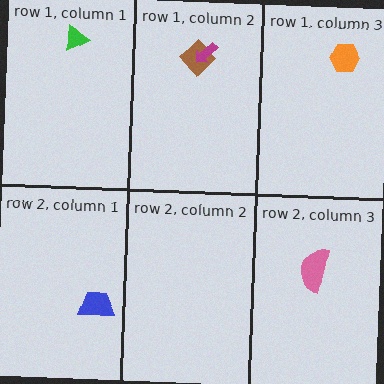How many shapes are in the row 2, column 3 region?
1.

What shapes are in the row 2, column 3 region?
The pink semicircle.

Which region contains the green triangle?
The row 1, column 1 region.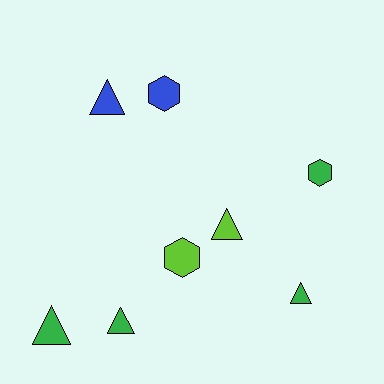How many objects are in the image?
There are 8 objects.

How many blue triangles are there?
There is 1 blue triangle.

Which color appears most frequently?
Green, with 4 objects.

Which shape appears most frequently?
Triangle, with 5 objects.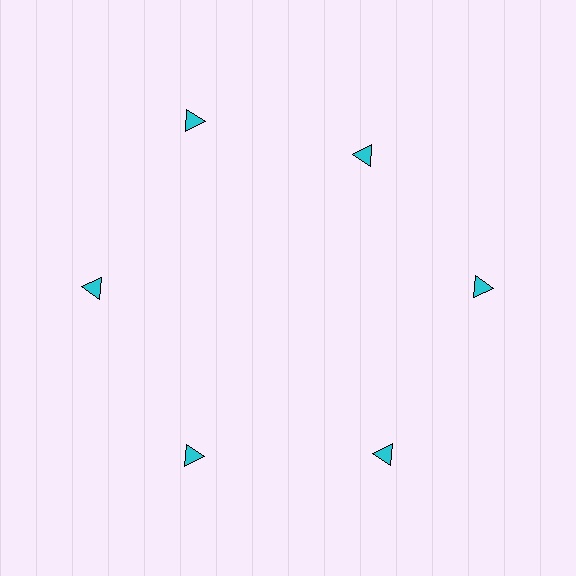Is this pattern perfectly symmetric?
No. The 6 cyan triangles are arranged in a ring, but one element near the 1 o'clock position is pulled inward toward the center, breaking the 6-fold rotational symmetry.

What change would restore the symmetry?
The symmetry would be restored by moving it outward, back onto the ring so that all 6 triangles sit at equal angles and equal distance from the center.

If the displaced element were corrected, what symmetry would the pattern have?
It would have 6-fold rotational symmetry — the pattern would map onto itself every 60 degrees.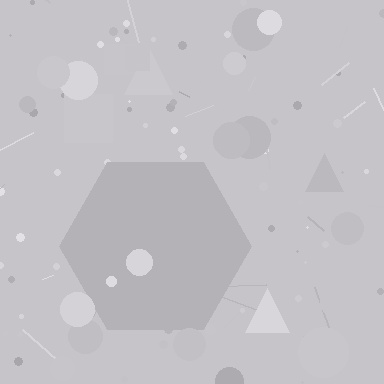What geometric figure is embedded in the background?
A hexagon is embedded in the background.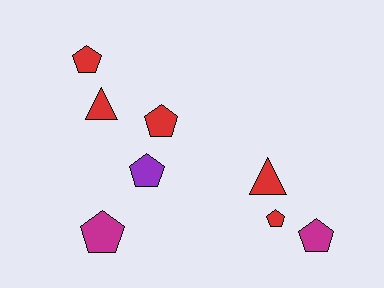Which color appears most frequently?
Red, with 5 objects.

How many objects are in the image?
There are 8 objects.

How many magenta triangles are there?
There are no magenta triangles.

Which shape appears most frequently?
Pentagon, with 6 objects.